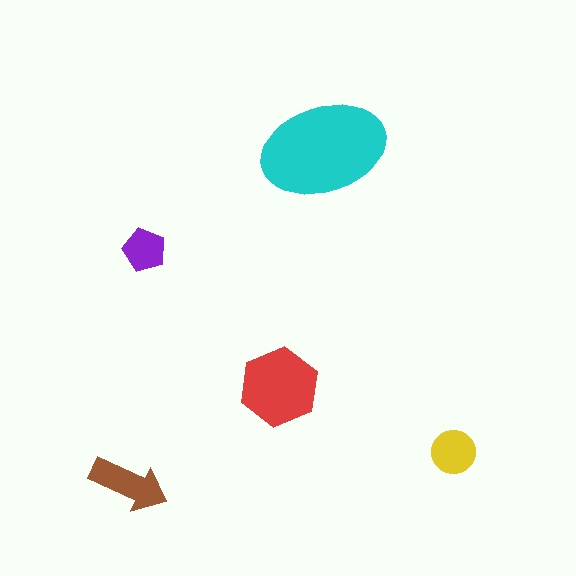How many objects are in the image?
There are 5 objects in the image.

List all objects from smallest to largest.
The purple pentagon, the yellow circle, the brown arrow, the red hexagon, the cyan ellipse.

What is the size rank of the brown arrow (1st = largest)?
3rd.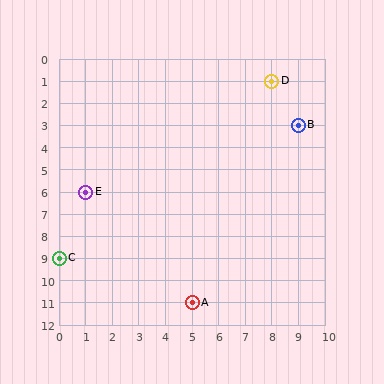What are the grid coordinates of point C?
Point C is at grid coordinates (0, 9).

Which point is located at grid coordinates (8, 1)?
Point D is at (8, 1).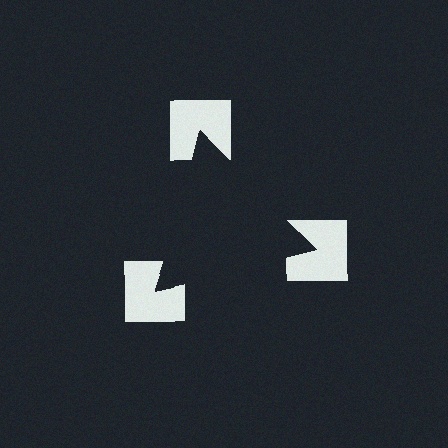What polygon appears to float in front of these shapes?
An illusory triangle — its edges are inferred from the aligned wedge cuts in the notched squares, not physically drawn.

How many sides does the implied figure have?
3 sides.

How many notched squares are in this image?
There are 3 — one at each vertex of the illusory triangle.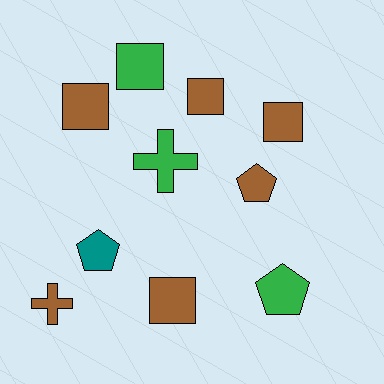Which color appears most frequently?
Brown, with 6 objects.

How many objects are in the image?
There are 10 objects.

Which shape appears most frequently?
Square, with 5 objects.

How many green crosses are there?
There is 1 green cross.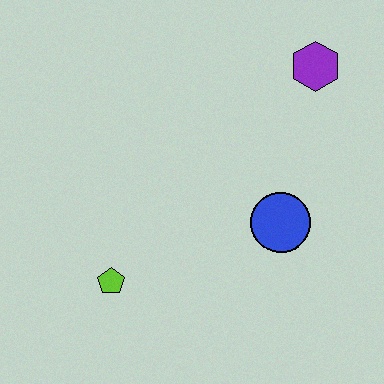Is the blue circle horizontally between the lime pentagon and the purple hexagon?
Yes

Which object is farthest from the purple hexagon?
The lime pentagon is farthest from the purple hexagon.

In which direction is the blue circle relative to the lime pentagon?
The blue circle is to the right of the lime pentagon.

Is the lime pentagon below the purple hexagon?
Yes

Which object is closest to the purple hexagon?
The blue circle is closest to the purple hexagon.